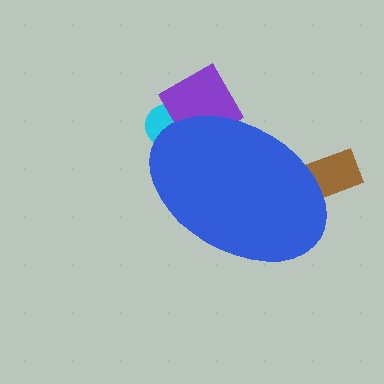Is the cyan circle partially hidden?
Yes, the cyan circle is partially hidden behind the blue ellipse.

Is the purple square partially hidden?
Yes, the purple square is partially hidden behind the blue ellipse.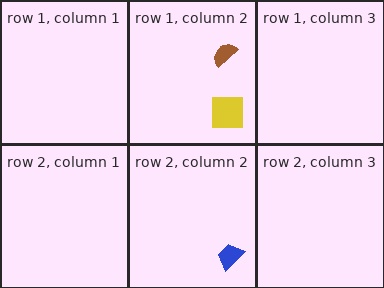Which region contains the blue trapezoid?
The row 2, column 2 region.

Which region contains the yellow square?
The row 1, column 2 region.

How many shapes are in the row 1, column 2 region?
2.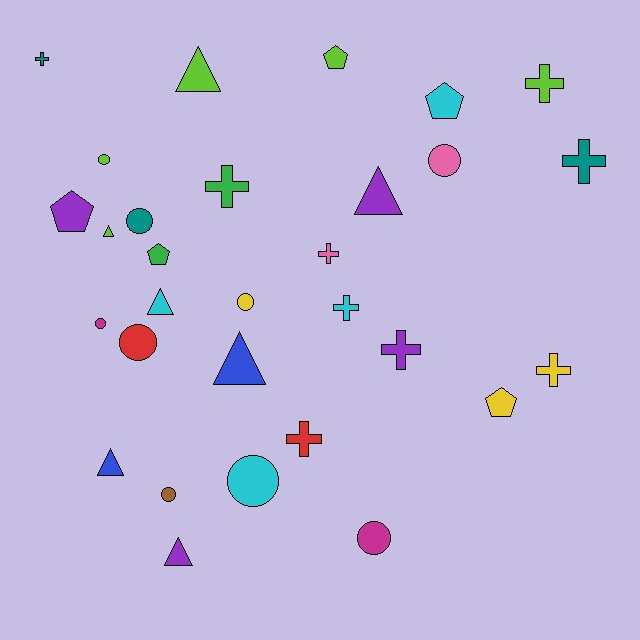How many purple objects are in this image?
There are 4 purple objects.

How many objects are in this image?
There are 30 objects.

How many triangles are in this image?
There are 7 triangles.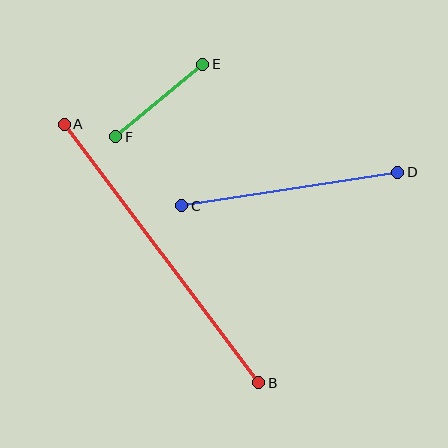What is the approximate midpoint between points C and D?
The midpoint is at approximately (290, 189) pixels.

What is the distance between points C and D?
The distance is approximately 218 pixels.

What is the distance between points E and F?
The distance is approximately 113 pixels.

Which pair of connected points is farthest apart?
Points A and B are farthest apart.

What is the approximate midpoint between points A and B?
The midpoint is at approximately (162, 253) pixels.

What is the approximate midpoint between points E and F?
The midpoint is at approximately (159, 100) pixels.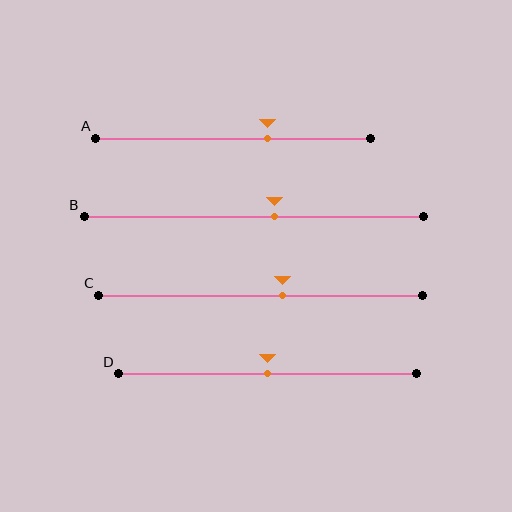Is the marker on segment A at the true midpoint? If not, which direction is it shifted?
No, the marker on segment A is shifted to the right by about 12% of the segment length.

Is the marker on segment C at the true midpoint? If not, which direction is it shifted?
No, the marker on segment C is shifted to the right by about 7% of the segment length.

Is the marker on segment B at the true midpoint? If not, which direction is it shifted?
No, the marker on segment B is shifted to the right by about 6% of the segment length.